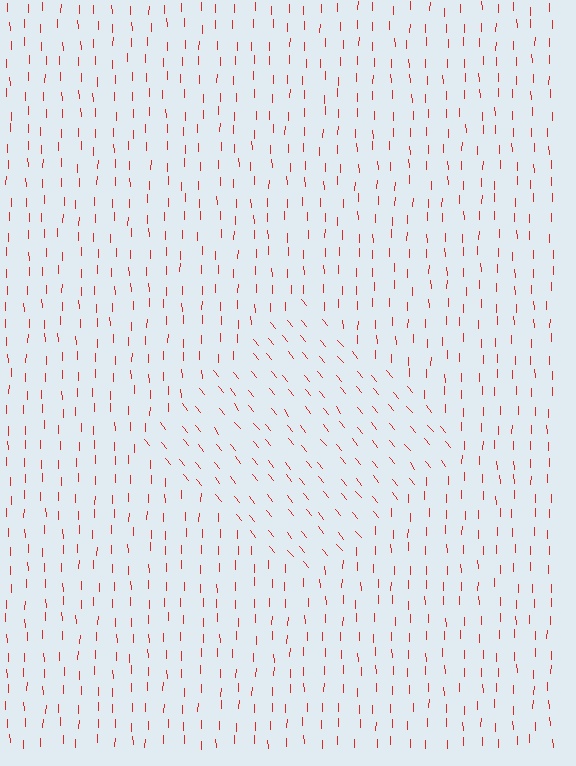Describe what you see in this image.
The image is filled with small red line segments. A diamond region in the image has lines oriented differently from the surrounding lines, creating a visible texture boundary.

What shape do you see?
I see a diamond.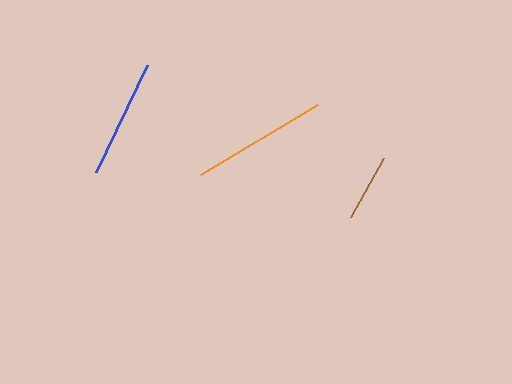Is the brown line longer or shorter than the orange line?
The orange line is longer than the brown line.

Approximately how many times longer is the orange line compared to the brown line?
The orange line is approximately 2.0 times the length of the brown line.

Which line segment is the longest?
The orange line is the longest at approximately 136 pixels.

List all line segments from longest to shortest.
From longest to shortest: orange, blue, brown.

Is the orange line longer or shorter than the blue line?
The orange line is longer than the blue line.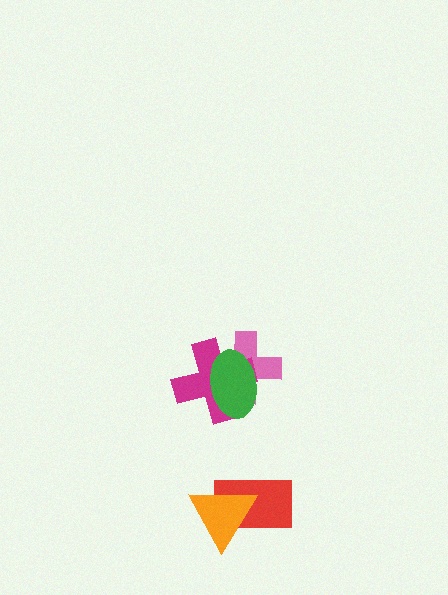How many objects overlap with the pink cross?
2 objects overlap with the pink cross.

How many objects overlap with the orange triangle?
1 object overlaps with the orange triangle.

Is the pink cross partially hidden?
Yes, it is partially covered by another shape.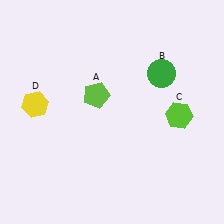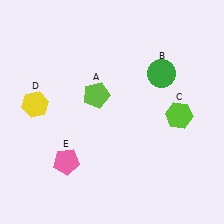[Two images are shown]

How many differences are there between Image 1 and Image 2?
There is 1 difference between the two images.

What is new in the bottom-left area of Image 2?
A pink pentagon (E) was added in the bottom-left area of Image 2.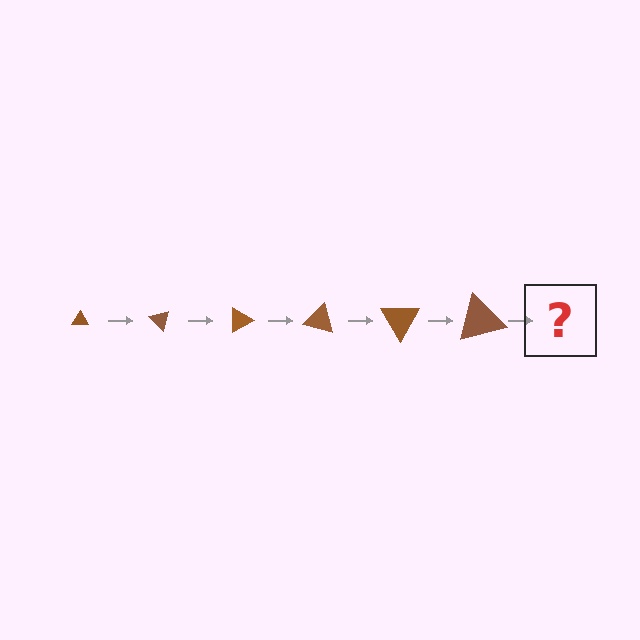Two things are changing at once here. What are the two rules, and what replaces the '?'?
The two rules are that the triangle grows larger each step and it rotates 45 degrees each step. The '?' should be a triangle, larger than the previous one and rotated 270 degrees from the start.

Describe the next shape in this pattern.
It should be a triangle, larger than the previous one and rotated 270 degrees from the start.